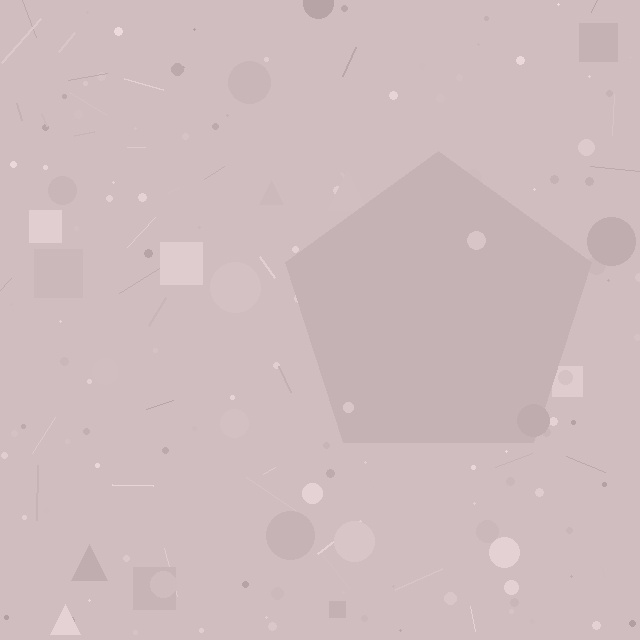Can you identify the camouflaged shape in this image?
The camouflaged shape is a pentagon.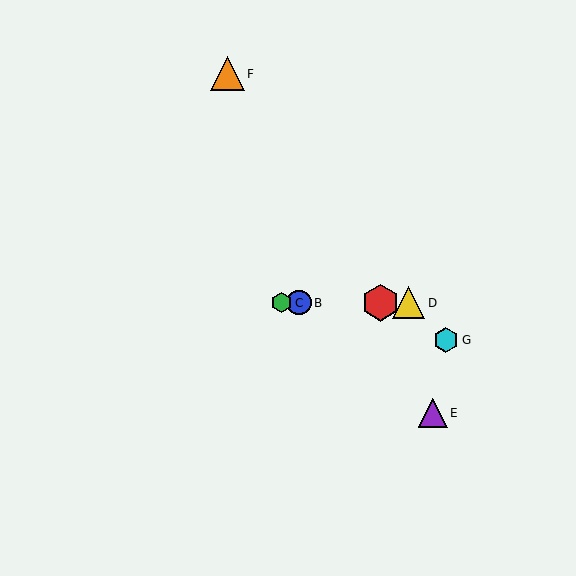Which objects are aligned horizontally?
Objects A, B, C, D are aligned horizontally.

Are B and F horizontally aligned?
No, B is at y≈303 and F is at y≈74.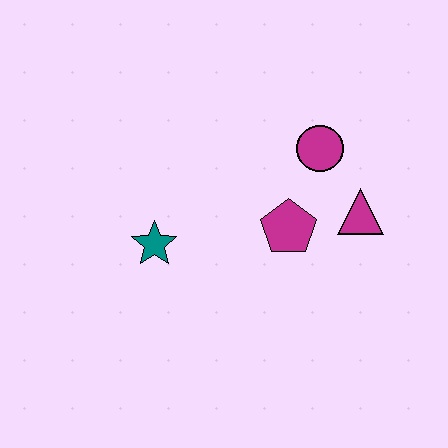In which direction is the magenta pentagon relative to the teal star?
The magenta pentagon is to the right of the teal star.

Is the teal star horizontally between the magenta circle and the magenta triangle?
No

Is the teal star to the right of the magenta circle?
No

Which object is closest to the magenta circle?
The magenta triangle is closest to the magenta circle.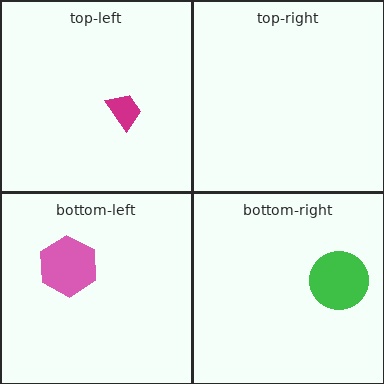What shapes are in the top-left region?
The magenta trapezoid.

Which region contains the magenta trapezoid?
The top-left region.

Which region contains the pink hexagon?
The bottom-left region.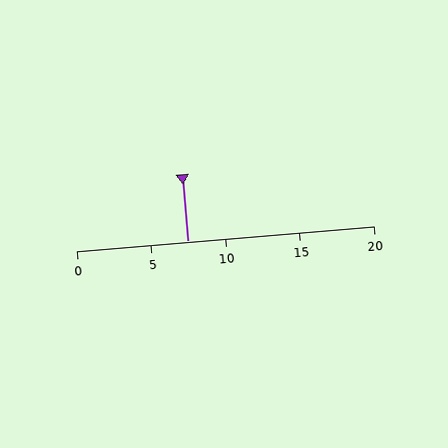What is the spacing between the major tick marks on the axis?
The major ticks are spaced 5 apart.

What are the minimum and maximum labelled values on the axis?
The axis runs from 0 to 20.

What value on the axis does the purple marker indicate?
The marker indicates approximately 7.5.